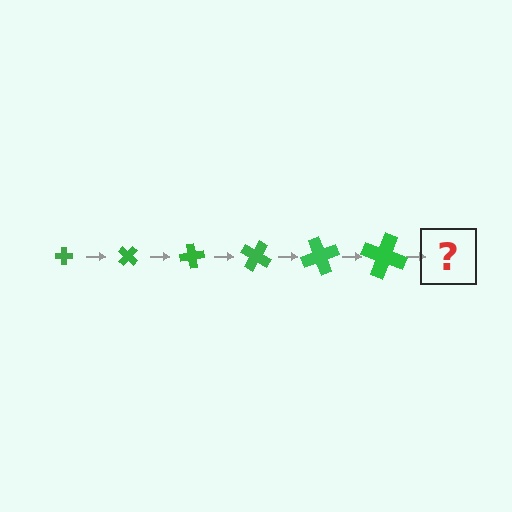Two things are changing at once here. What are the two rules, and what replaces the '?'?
The two rules are that the cross grows larger each step and it rotates 40 degrees each step. The '?' should be a cross, larger than the previous one and rotated 240 degrees from the start.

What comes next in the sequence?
The next element should be a cross, larger than the previous one and rotated 240 degrees from the start.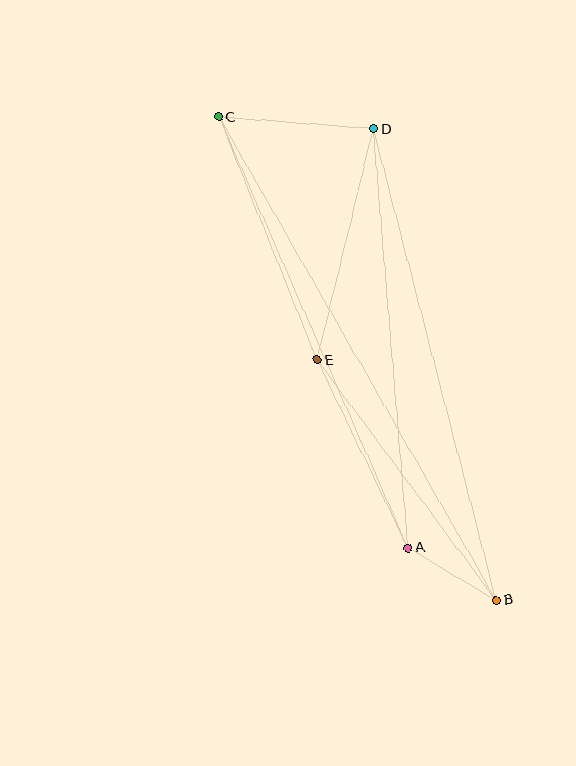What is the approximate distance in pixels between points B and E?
The distance between B and E is approximately 300 pixels.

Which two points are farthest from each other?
Points B and C are farthest from each other.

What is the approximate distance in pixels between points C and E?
The distance between C and E is approximately 262 pixels.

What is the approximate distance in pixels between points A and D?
The distance between A and D is approximately 420 pixels.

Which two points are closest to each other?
Points A and B are closest to each other.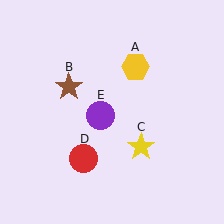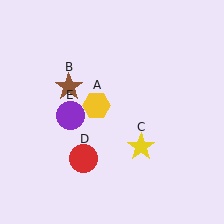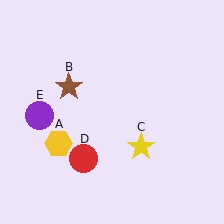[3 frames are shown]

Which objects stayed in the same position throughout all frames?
Brown star (object B) and yellow star (object C) and red circle (object D) remained stationary.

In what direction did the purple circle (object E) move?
The purple circle (object E) moved left.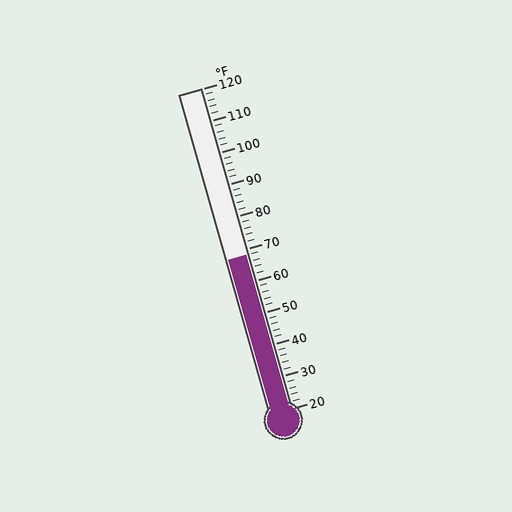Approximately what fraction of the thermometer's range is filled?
The thermometer is filled to approximately 50% of its range.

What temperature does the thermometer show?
The thermometer shows approximately 68°F.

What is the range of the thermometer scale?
The thermometer scale ranges from 20°F to 120°F.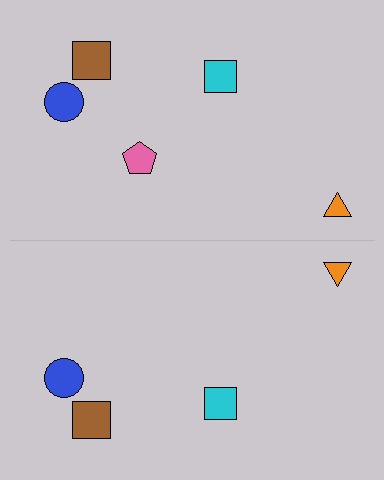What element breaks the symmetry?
A pink pentagon is missing from the bottom side.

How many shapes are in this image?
There are 9 shapes in this image.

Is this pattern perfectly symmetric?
No, the pattern is not perfectly symmetric. A pink pentagon is missing from the bottom side.